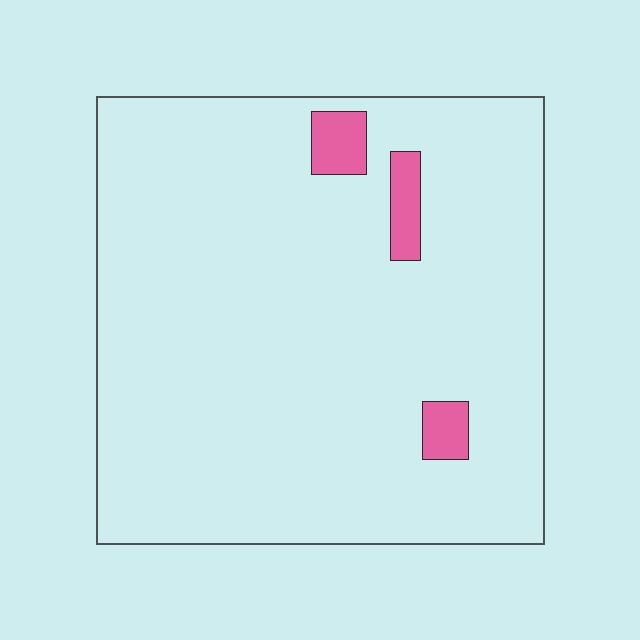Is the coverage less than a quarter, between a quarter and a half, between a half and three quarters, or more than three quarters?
Less than a quarter.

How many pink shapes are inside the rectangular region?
3.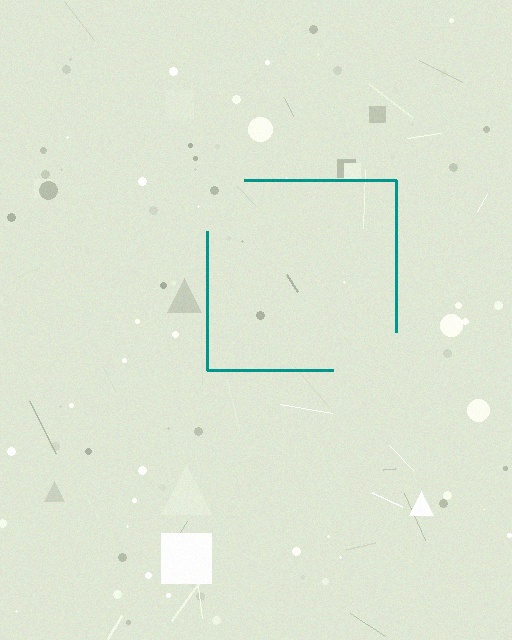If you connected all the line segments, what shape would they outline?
They would outline a square.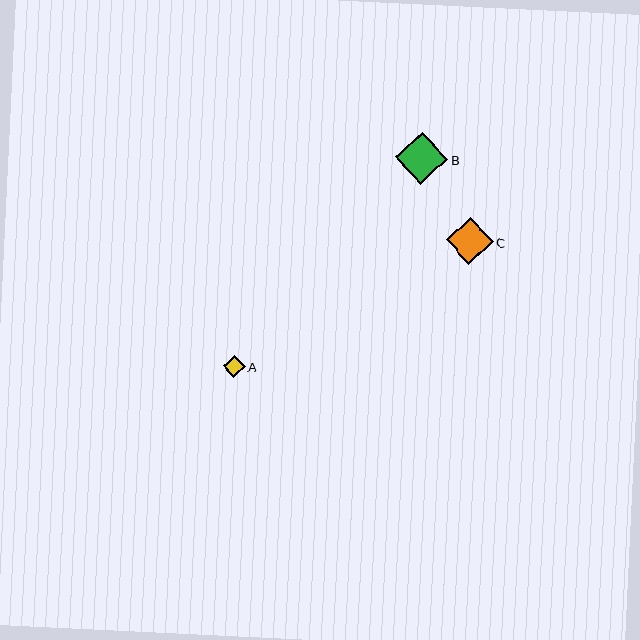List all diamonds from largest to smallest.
From largest to smallest: B, C, A.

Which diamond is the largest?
Diamond B is the largest with a size of approximately 52 pixels.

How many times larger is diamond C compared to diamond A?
Diamond C is approximately 2.1 times the size of diamond A.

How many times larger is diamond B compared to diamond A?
Diamond B is approximately 2.4 times the size of diamond A.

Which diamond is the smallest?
Diamond A is the smallest with a size of approximately 22 pixels.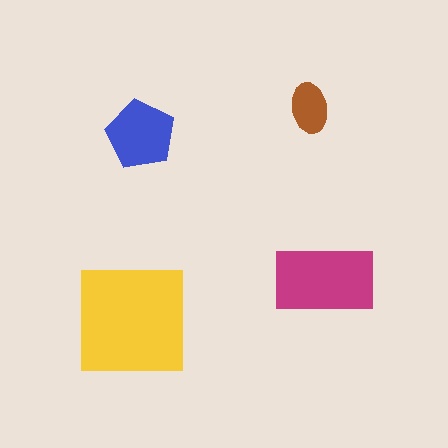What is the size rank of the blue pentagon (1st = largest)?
3rd.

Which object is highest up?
The brown ellipse is topmost.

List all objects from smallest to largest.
The brown ellipse, the blue pentagon, the magenta rectangle, the yellow square.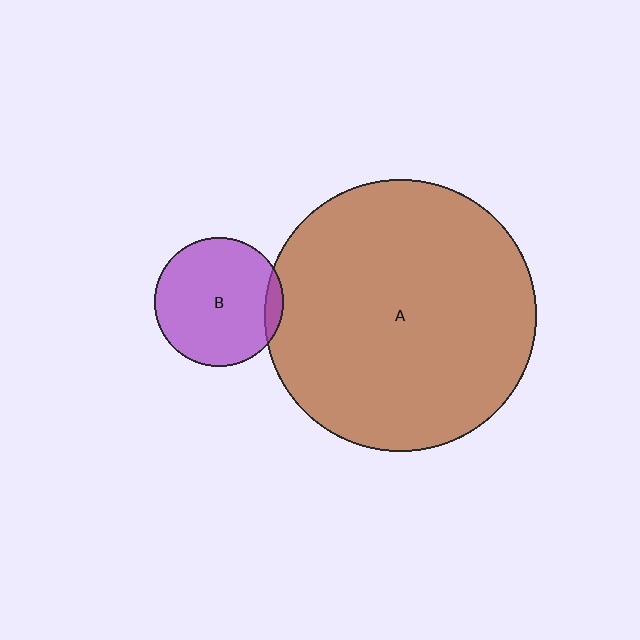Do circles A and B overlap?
Yes.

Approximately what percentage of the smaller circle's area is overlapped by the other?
Approximately 10%.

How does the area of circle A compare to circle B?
Approximately 4.4 times.